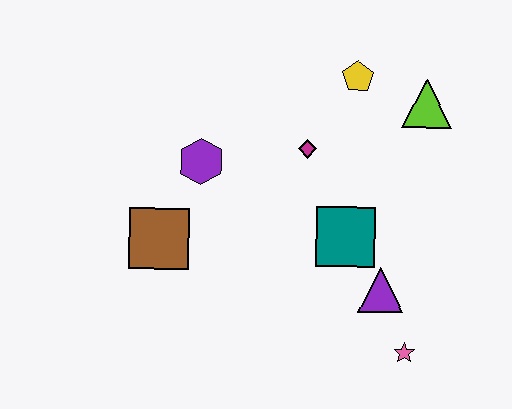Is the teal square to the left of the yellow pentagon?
Yes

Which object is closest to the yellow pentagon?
The lime triangle is closest to the yellow pentagon.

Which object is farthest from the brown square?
The lime triangle is farthest from the brown square.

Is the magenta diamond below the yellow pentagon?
Yes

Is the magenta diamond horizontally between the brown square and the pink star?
Yes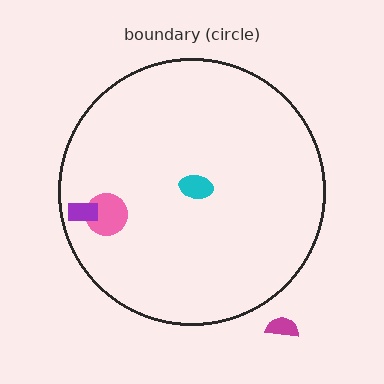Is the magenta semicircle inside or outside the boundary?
Outside.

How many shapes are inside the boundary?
3 inside, 1 outside.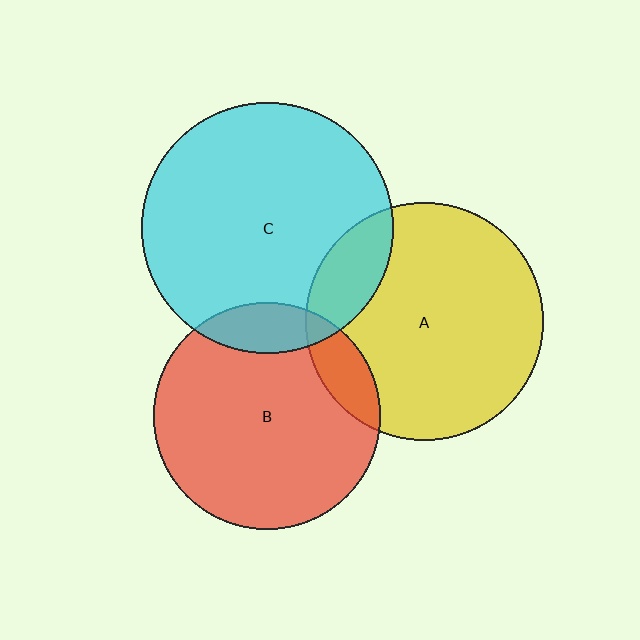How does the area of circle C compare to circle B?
Approximately 1.2 times.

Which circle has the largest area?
Circle C (cyan).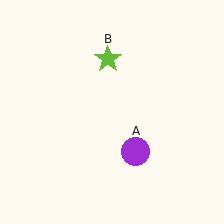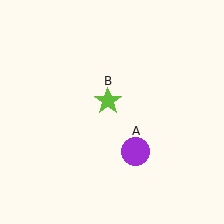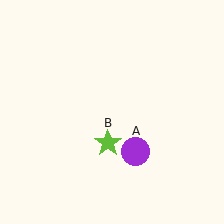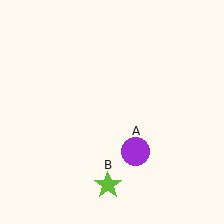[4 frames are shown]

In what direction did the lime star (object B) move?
The lime star (object B) moved down.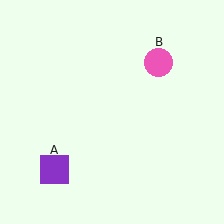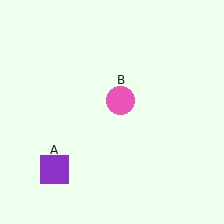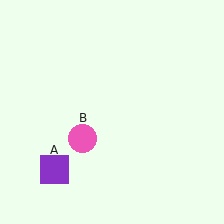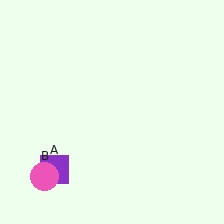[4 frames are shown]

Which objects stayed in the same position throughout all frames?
Purple square (object A) remained stationary.